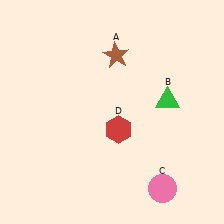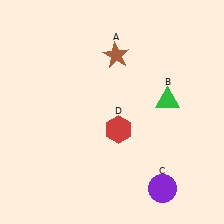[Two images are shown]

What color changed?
The circle (C) changed from pink in Image 1 to purple in Image 2.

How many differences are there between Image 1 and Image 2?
There is 1 difference between the two images.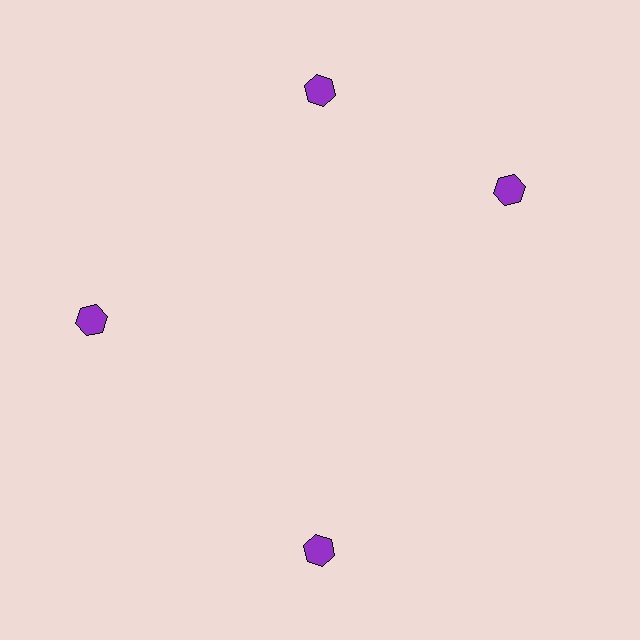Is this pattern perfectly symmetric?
No. The 4 purple hexagons are arranged in a ring, but one element near the 3 o'clock position is rotated out of alignment along the ring, breaking the 4-fold rotational symmetry.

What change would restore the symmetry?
The symmetry would be restored by rotating it back into even spacing with its neighbors so that all 4 hexagons sit at equal angles and equal distance from the center.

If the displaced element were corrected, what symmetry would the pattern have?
It would have 4-fold rotational symmetry — the pattern would map onto itself every 90 degrees.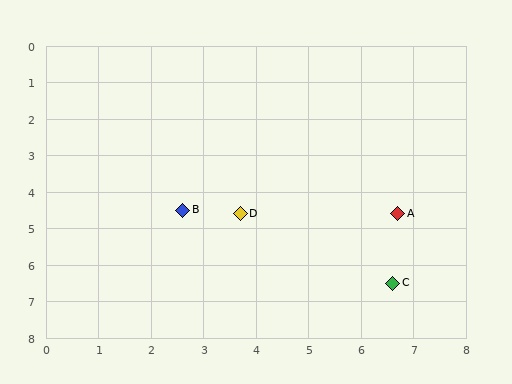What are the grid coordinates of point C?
Point C is at approximately (6.6, 6.5).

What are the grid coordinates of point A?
Point A is at approximately (6.7, 4.6).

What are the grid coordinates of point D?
Point D is at approximately (3.7, 4.6).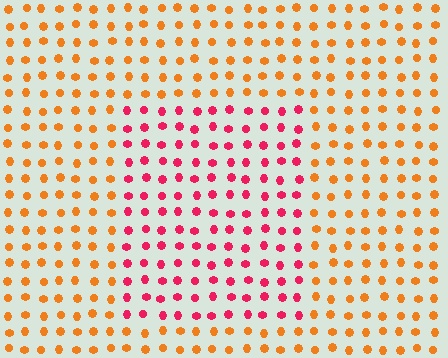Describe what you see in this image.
The image is filled with small orange elements in a uniform arrangement. A rectangle-shaped region is visible where the elements are tinted to a slightly different hue, forming a subtle color boundary.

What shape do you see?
I see a rectangle.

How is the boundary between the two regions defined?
The boundary is defined purely by a slight shift in hue (about 48 degrees). Spacing, size, and orientation are identical on both sides.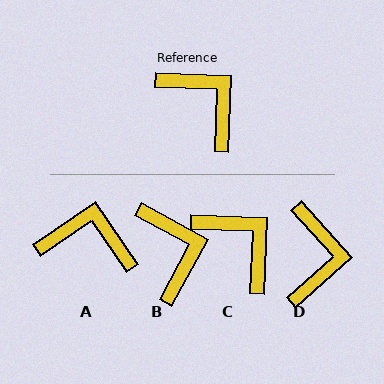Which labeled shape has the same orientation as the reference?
C.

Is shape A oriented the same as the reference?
No, it is off by about 37 degrees.